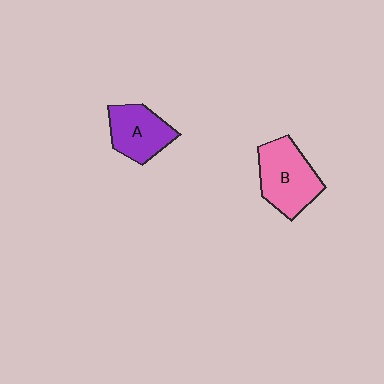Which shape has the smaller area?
Shape A (purple).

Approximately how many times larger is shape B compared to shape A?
Approximately 1.2 times.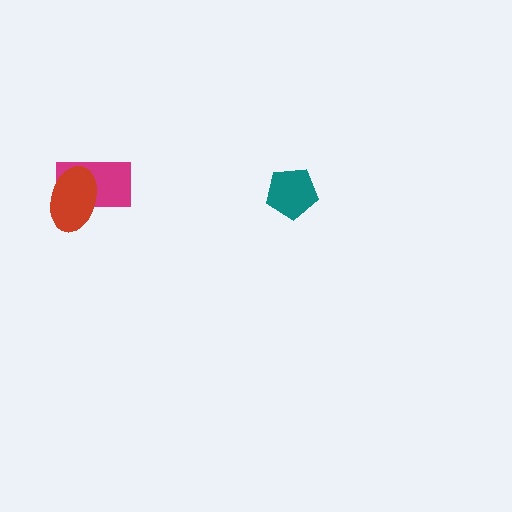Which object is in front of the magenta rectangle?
The red ellipse is in front of the magenta rectangle.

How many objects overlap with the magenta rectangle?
1 object overlaps with the magenta rectangle.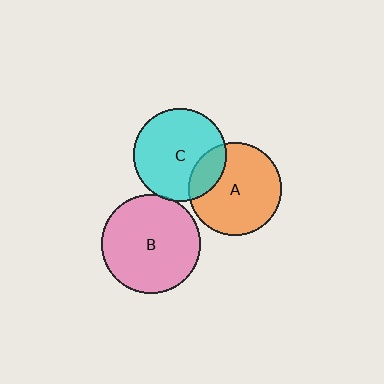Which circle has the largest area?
Circle B (pink).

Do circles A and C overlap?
Yes.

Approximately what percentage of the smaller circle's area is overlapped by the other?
Approximately 20%.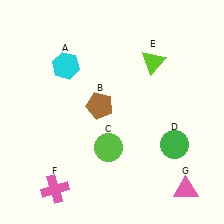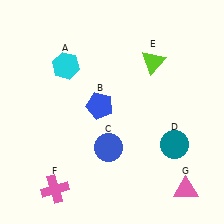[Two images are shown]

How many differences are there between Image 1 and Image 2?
There are 3 differences between the two images.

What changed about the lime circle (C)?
In Image 1, C is lime. In Image 2, it changed to blue.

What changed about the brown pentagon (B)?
In Image 1, B is brown. In Image 2, it changed to blue.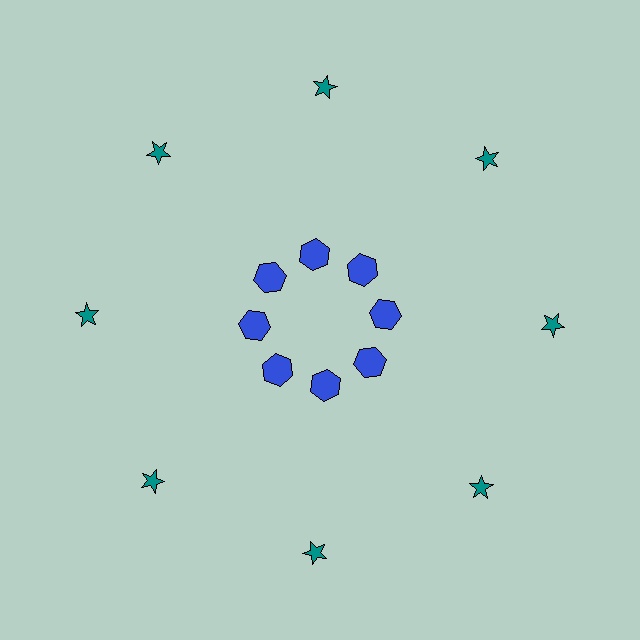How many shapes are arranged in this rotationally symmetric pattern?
There are 16 shapes, arranged in 8 groups of 2.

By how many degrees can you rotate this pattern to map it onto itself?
The pattern maps onto itself every 45 degrees of rotation.